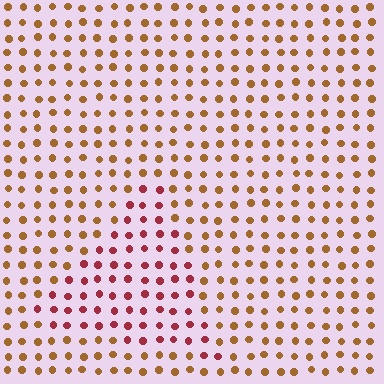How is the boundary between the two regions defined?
The boundary is defined purely by a slight shift in hue (about 42 degrees). Spacing, size, and orientation are identical on both sides.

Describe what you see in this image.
The image is filled with small brown elements in a uniform arrangement. A triangle-shaped region is visible where the elements are tinted to a slightly different hue, forming a subtle color boundary.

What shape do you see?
I see a triangle.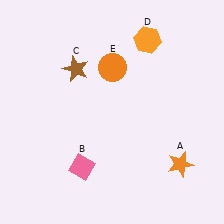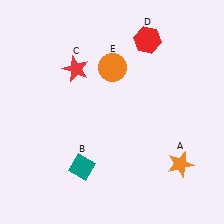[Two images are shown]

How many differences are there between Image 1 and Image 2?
There are 3 differences between the two images.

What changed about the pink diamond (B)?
In Image 1, B is pink. In Image 2, it changed to teal.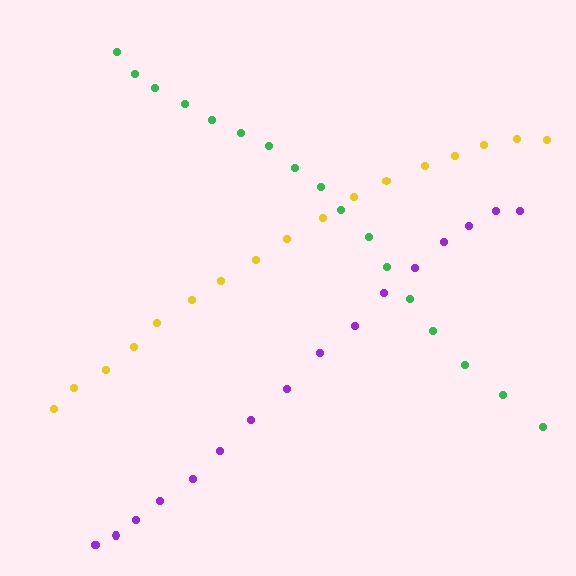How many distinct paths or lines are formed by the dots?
There are 3 distinct paths.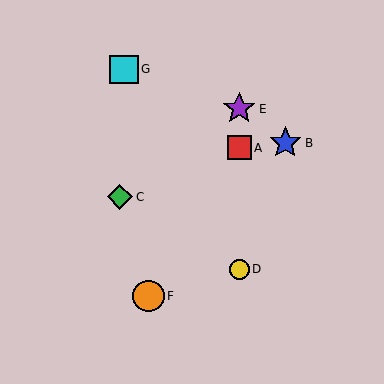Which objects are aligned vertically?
Objects A, D, E are aligned vertically.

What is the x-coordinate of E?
Object E is at x≈239.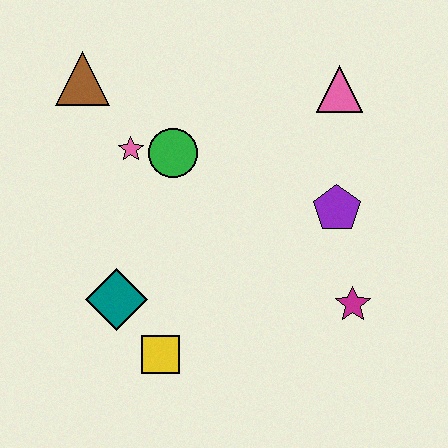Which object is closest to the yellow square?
The teal diamond is closest to the yellow square.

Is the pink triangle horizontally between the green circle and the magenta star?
Yes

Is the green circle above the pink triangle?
No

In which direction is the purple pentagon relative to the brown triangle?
The purple pentagon is to the right of the brown triangle.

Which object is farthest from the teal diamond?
The pink triangle is farthest from the teal diamond.